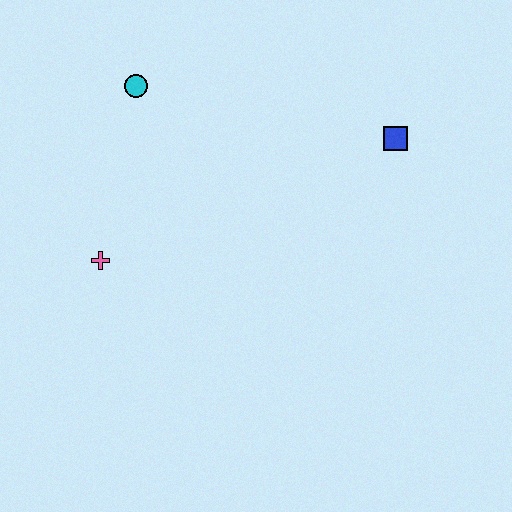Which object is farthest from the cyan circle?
The blue square is farthest from the cyan circle.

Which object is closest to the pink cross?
The cyan circle is closest to the pink cross.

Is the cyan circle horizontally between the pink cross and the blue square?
Yes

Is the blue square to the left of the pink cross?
No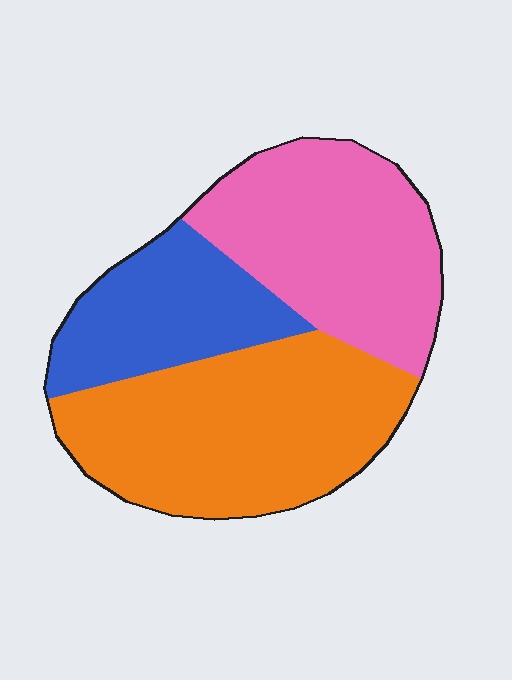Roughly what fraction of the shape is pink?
Pink covers roughly 35% of the shape.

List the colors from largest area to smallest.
From largest to smallest: orange, pink, blue.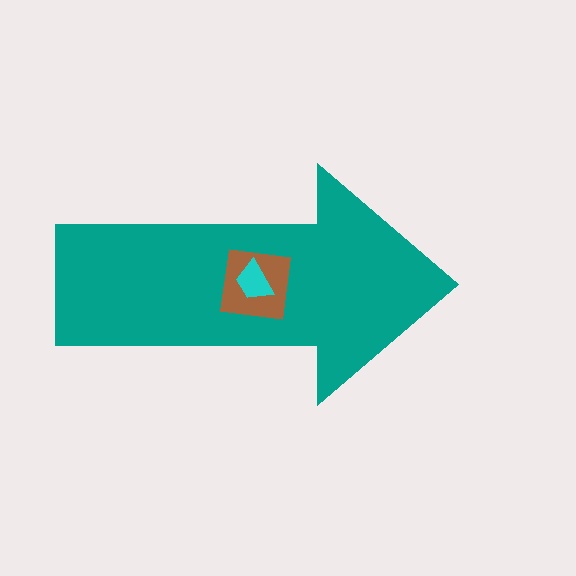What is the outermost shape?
The teal arrow.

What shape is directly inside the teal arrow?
The brown square.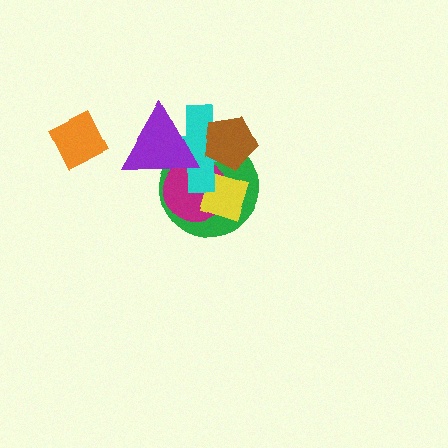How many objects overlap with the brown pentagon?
2 objects overlap with the brown pentagon.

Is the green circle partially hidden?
Yes, it is partially covered by another shape.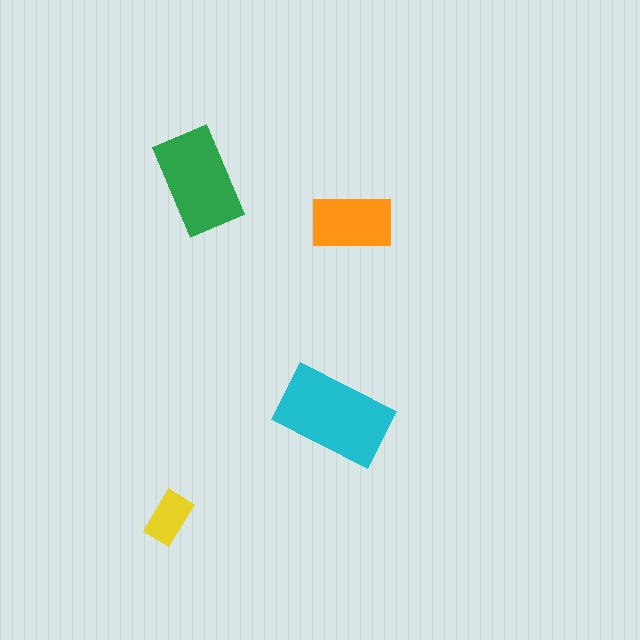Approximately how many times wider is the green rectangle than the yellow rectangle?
About 2 times wider.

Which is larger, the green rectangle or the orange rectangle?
The green one.